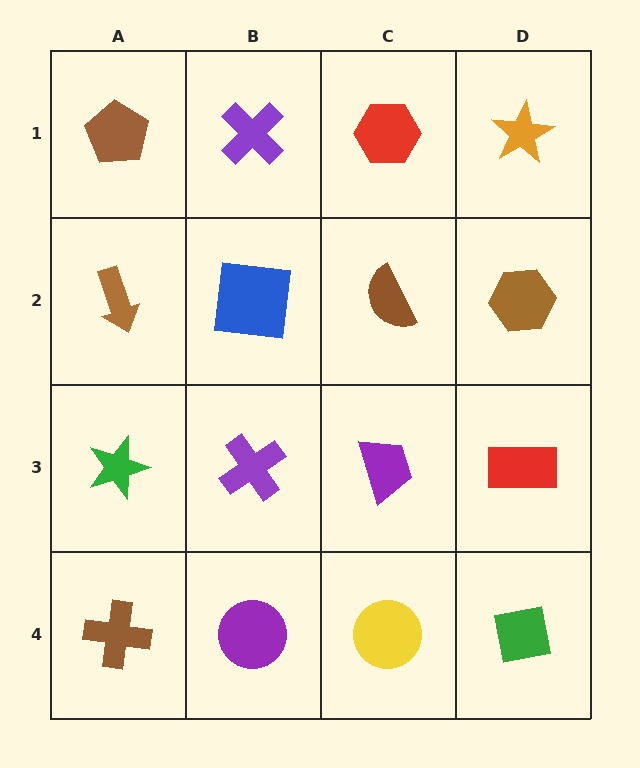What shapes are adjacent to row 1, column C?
A brown semicircle (row 2, column C), a purple cross (row 1, column B), an orange star (row 1, column D).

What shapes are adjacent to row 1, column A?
A brown arrow (row 2, column A), a purple cross (row 1, column B).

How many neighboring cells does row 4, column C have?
3.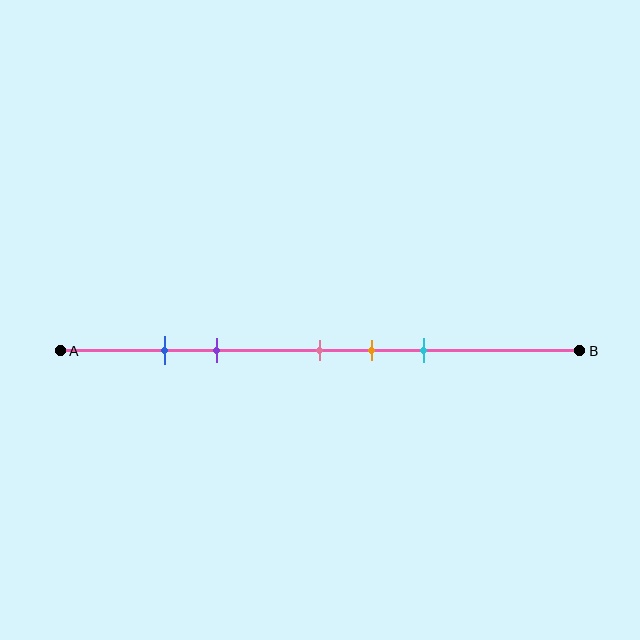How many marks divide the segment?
There are 5 marks dividing the segment.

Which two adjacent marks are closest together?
The blue and purple marks are the closest adjacent pair.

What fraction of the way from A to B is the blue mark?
The blue mark is approximately 20% (0.2) of the way from A to B.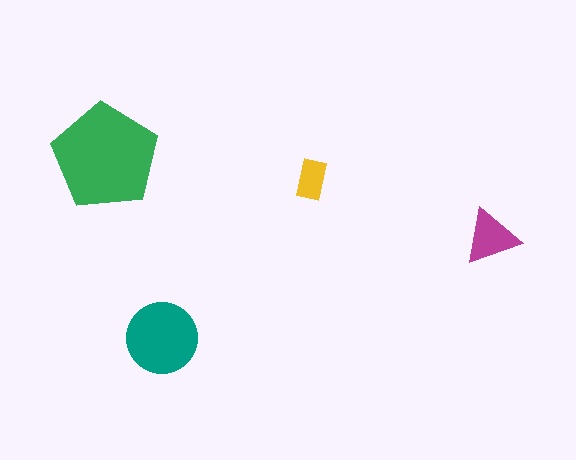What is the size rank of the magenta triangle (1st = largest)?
3rd.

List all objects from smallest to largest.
The yellow rectangle, the magenta triangle, the teal circle, the green pentagon.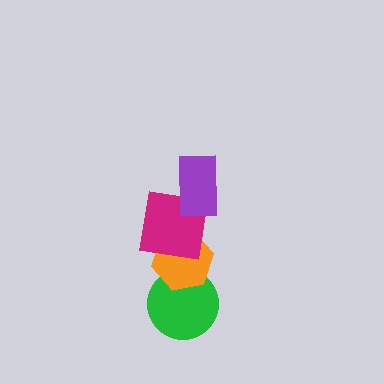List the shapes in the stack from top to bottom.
From top to bottom: the purple rectangle, the magenta square, the orange hexagon, the green circle.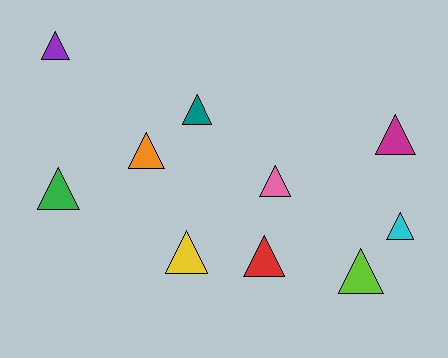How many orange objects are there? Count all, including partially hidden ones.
There is 1 orange object.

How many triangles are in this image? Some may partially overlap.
There are 10 triangles.